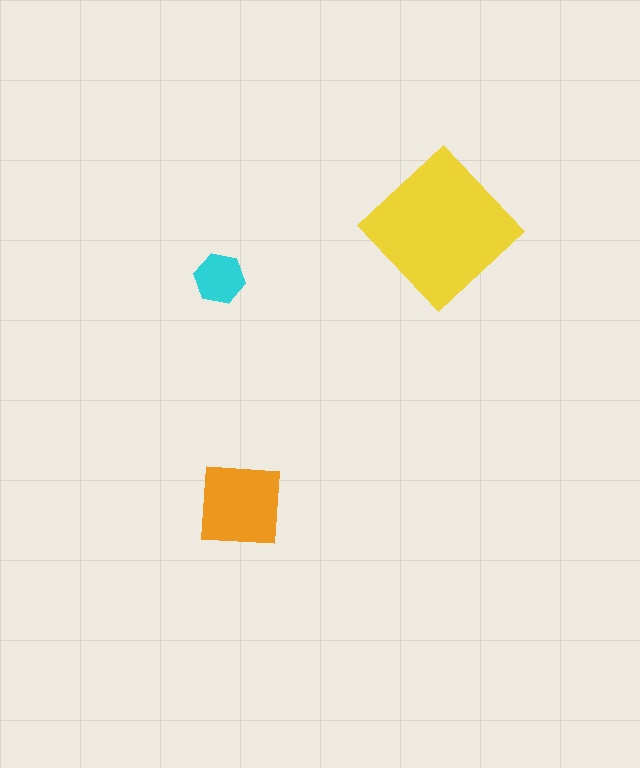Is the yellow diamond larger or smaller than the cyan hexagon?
Larger.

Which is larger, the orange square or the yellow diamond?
The yellow diamond.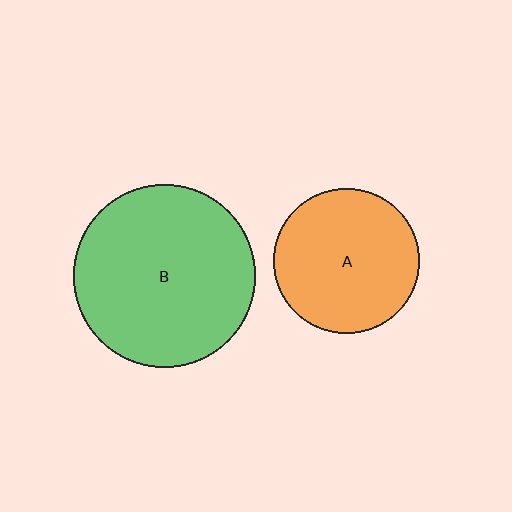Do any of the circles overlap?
No, none of the circles overlap.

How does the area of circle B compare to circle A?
Approximately 1.6 times.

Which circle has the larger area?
Circle B (green).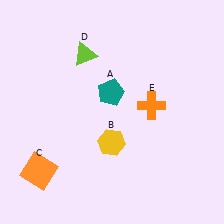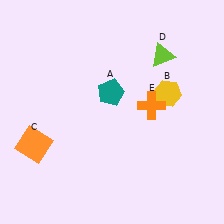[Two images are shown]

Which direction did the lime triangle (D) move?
The lime triangle (D) moved right.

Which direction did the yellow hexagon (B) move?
The yellow hexagon (B) moved right.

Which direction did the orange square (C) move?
The orange square (C) moved up.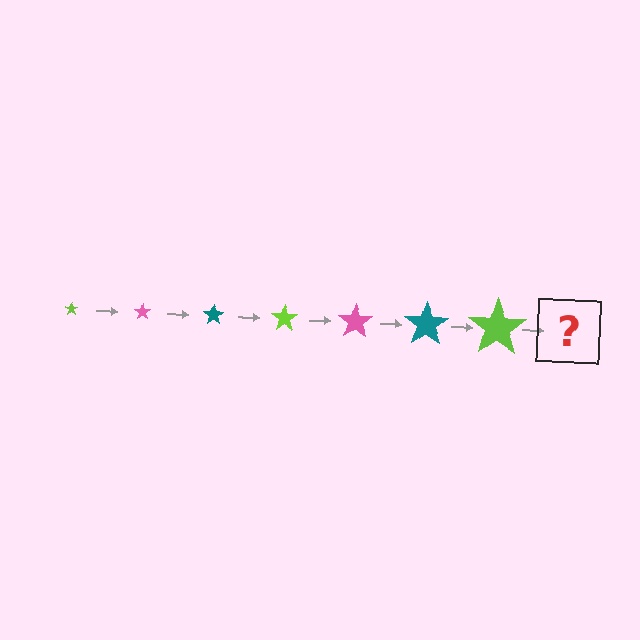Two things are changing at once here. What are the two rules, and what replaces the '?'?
The two rules are that the star grows larger each step and the color cycles through lime, pink, and teal. The '?' should be a pink star, larger than the previous one.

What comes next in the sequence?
The next element should be a pink star, larger than the previous one.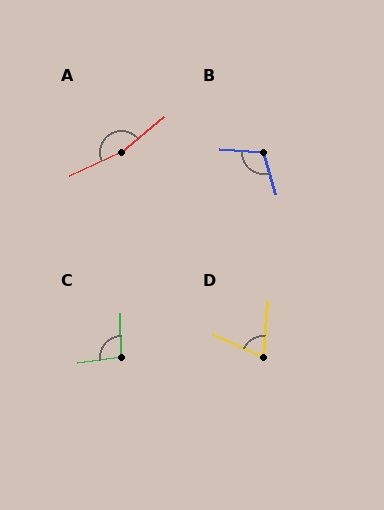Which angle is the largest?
A, at approximately 165 degrees.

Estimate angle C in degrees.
Approximately 98 degrees.